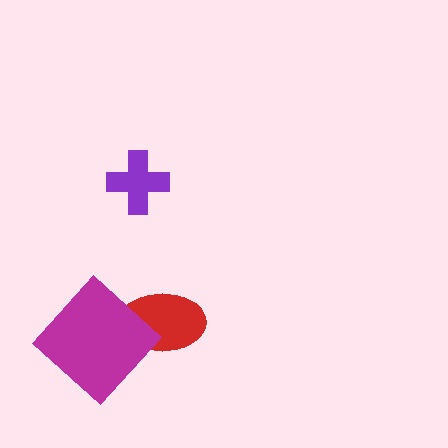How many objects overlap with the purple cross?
0 objects overlap with the purple cross.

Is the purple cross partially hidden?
No, no other shape covers it.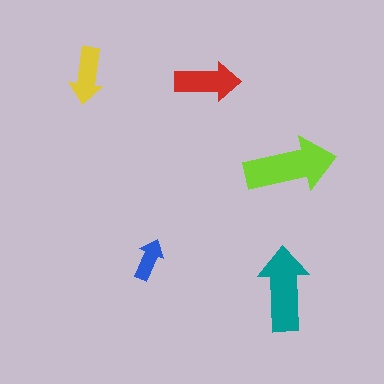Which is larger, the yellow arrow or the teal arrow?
The teal one.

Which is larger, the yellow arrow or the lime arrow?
The lime one.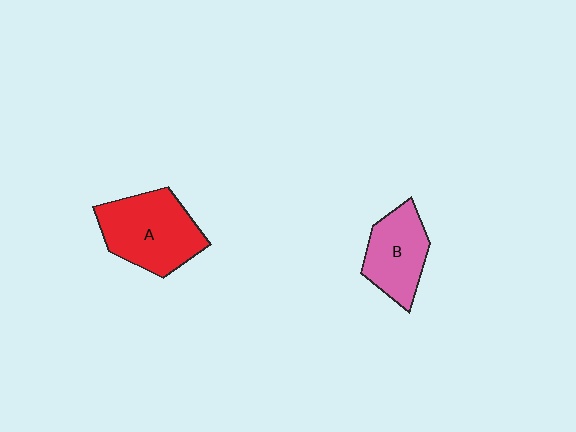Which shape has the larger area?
Shape A (red).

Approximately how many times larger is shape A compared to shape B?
Approximately 1.4 times.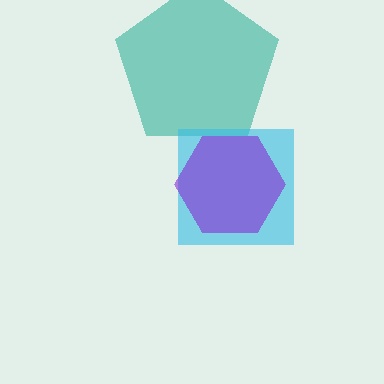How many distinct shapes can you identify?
There are 3 distinct shapes: a teal pentagon, a cyan square, a purple hexagon.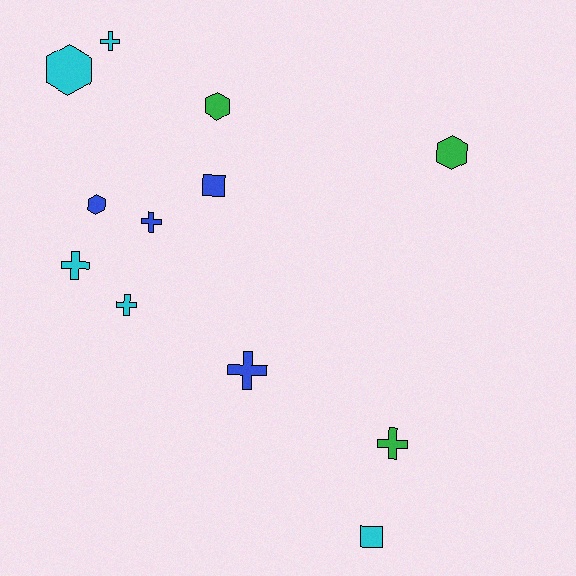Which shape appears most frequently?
Cross, with 6 objects.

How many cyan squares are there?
There is 1 cyan square.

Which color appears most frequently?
Cyan, with 5 objects.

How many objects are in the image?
There are 12 objects.